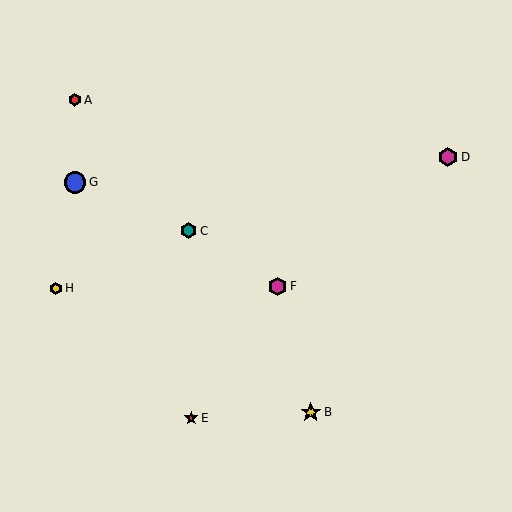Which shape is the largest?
The blue circle (labeled G) is the largest.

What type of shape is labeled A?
Shape A is a red hexagon.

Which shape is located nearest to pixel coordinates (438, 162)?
The magenta hexagon (labeled D) at (448, 157) is nearest to that location.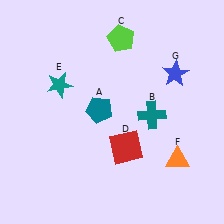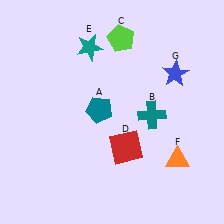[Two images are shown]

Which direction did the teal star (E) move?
The teal star (E) moved up.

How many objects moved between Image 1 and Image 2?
1 object moved between the two images.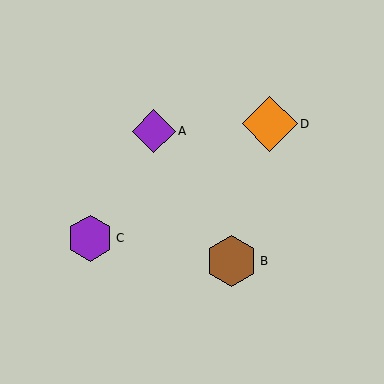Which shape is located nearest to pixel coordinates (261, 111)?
The orange diamond (labeled D) at (270, 124) is nearest to that location.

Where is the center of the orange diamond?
The center of the orange diamond is at (270, 124).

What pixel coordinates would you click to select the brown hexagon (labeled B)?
Click at (232, 261) to select the brown hexagon B.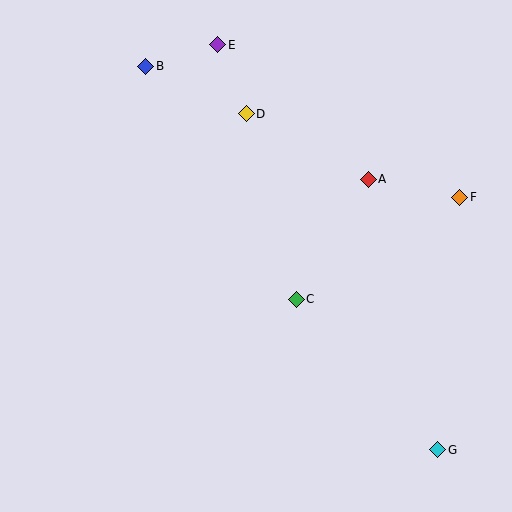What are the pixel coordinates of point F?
Point F is at (460, 197).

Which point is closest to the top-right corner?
Point F is closest to the top-right corner.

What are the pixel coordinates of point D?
Point D is at (246, 114).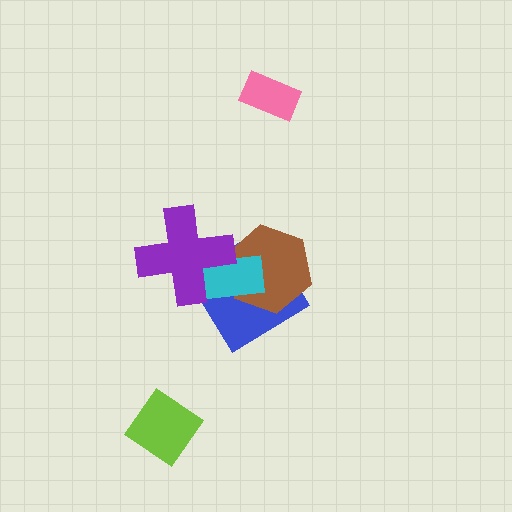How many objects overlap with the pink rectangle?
0 objects overlap with the pink rectangle.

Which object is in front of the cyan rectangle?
The purple cross is in front of the cyan rectangle.